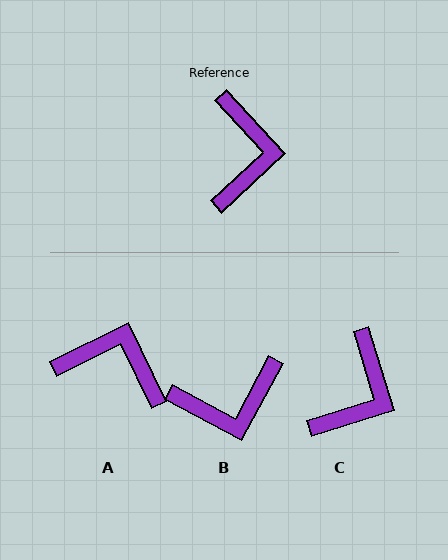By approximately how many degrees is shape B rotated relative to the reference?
Approximately 71 degrees clockwise.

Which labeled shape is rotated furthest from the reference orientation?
A, about 73 degrees away.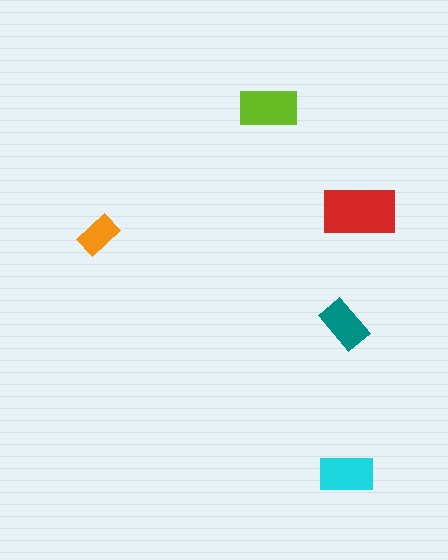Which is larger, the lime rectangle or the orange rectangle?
The lime one.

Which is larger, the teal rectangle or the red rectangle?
The red one.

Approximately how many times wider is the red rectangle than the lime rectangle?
About 1.5 times wider.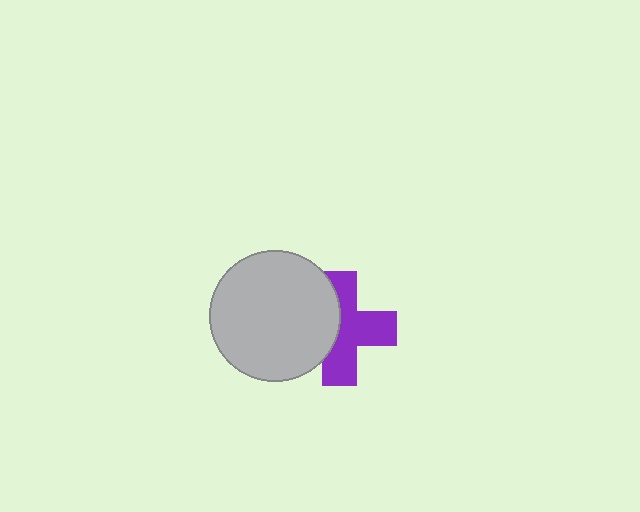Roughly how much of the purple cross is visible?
About half of it is visible (roughly 62%).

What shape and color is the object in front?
The object in front is a light gray circle.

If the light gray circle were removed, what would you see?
You would see the complete purple cross.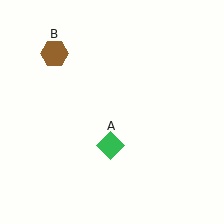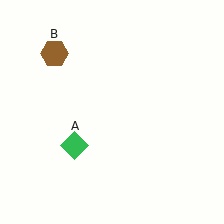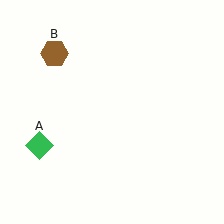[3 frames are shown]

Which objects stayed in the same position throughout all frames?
Brown hexagon (object B) remained stationary.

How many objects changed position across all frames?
1 object changed position: green diamond (object A).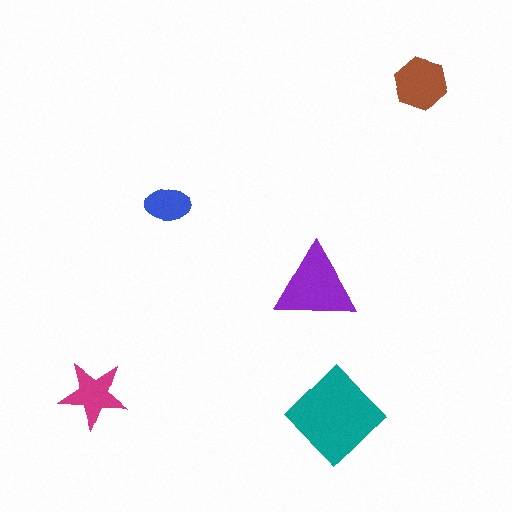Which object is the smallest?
The blue ellipse.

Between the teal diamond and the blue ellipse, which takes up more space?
The teal diamond.